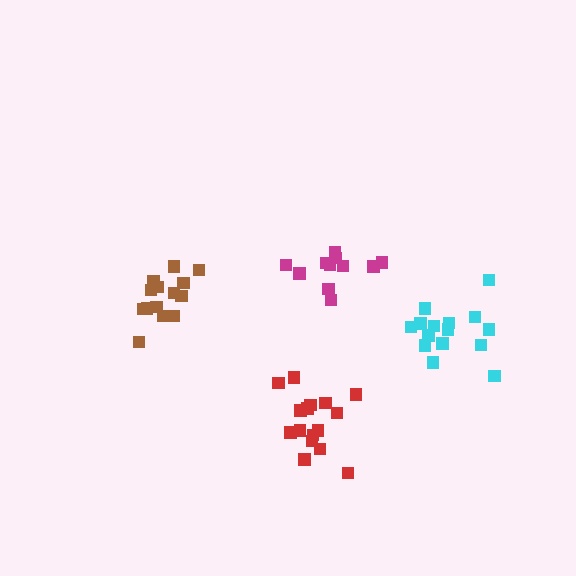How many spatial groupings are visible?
There are 4 spatial groupings.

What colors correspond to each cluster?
The clusters are colored: brown, magenta, cyan, red.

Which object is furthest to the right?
The cyan cluster is rightmost.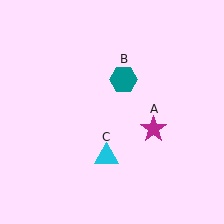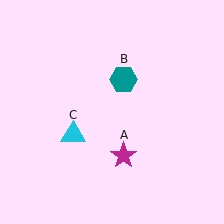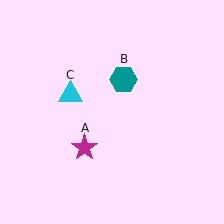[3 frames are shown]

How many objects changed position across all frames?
2 objects changed position: magenta star (object A), cyan triangle (object C).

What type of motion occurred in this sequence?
The magenta star (object A), cyan triangle (object C) rotated clockwise around the center of the scene.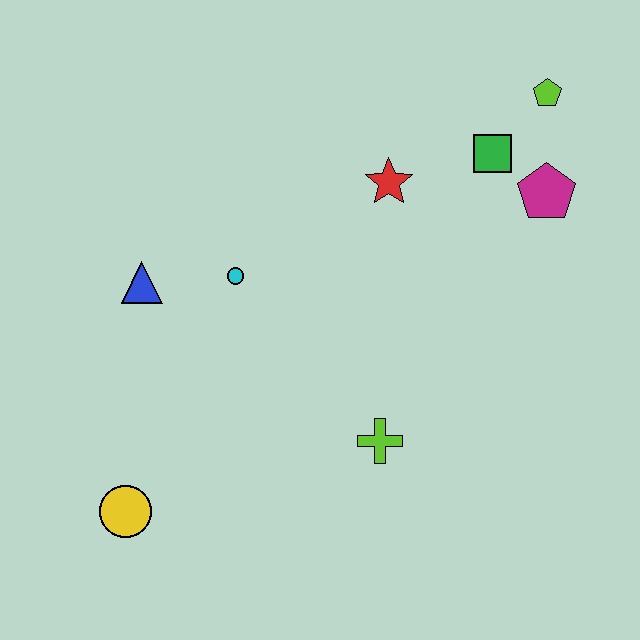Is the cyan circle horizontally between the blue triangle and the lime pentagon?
Yes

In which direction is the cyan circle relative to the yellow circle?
The cyan circle is above the yellow circle.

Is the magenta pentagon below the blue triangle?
No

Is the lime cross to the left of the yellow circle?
No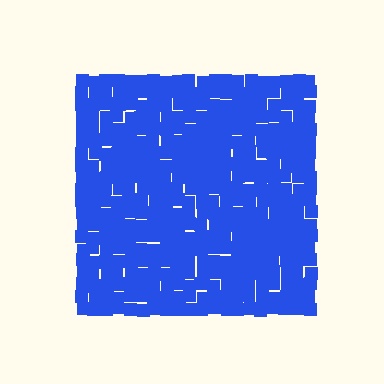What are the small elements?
The small elements are squares.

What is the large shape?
The large shape is a square.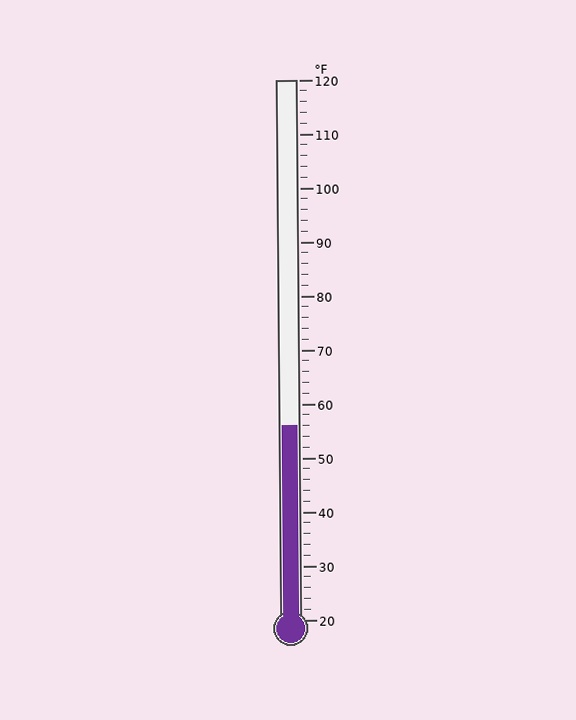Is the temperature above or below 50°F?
The temperature is above 50°F.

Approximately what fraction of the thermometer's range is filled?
The thermometer is filled to approximately 35% of its range.